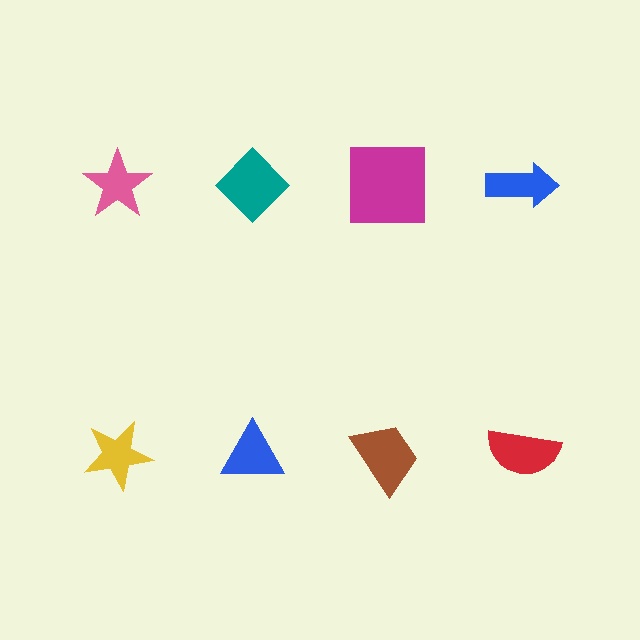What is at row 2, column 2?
A blue triangle.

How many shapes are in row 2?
4 shapes.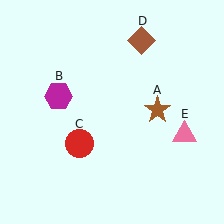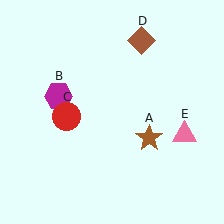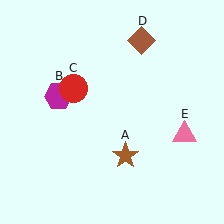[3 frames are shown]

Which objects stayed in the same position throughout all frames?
Magenta hexagon (object B) and brown diamond (object D) and pink triangle (object E) remained stationary.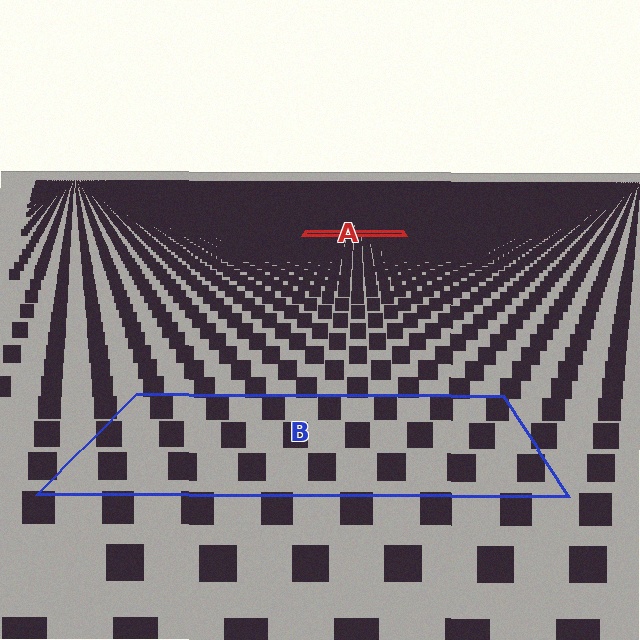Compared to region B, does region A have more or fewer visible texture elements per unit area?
Region A has more texture elements per unit area — they are packed more densely because it is farther away.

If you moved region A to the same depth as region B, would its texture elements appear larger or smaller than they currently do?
They would appear larger. At a closer depth, the same texture elements are projected at a bigger on-screen size.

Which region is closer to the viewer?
Region B is closer. The texture elements there are larger and more spread out.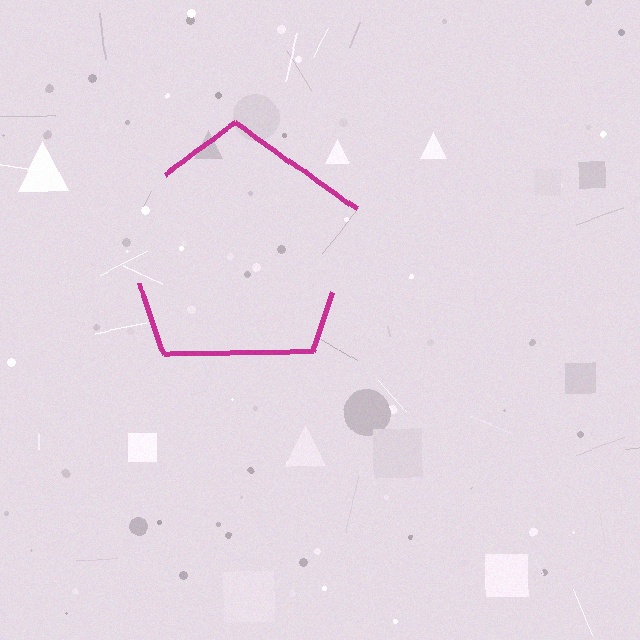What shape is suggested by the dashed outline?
The dashed outline suggests a pentagon.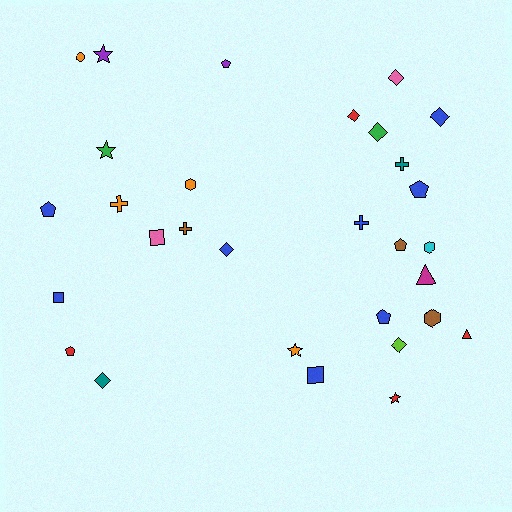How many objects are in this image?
There are 30 objects.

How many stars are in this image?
There are 4 stars.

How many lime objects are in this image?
There is 1 lime object.